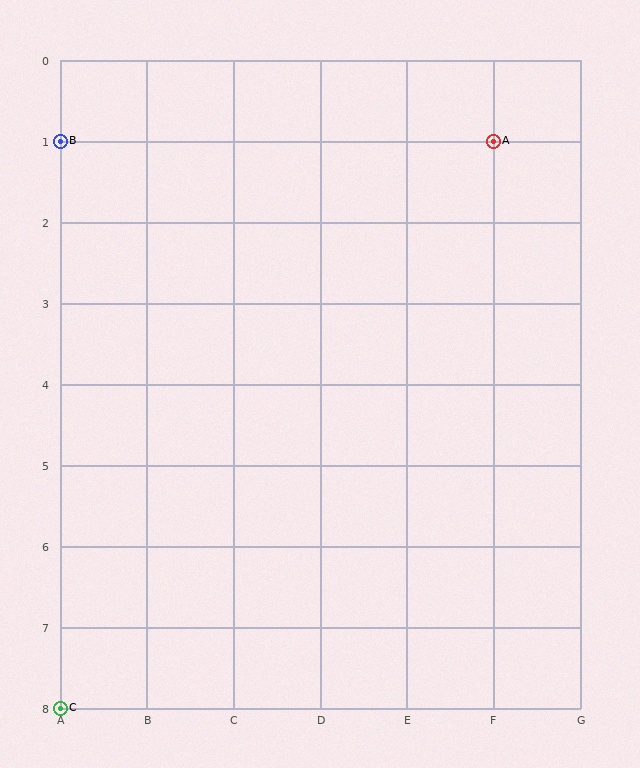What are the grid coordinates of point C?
Point C is at grid coordinates (A, 8).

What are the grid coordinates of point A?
Point A is at grid coordinates (F, 1).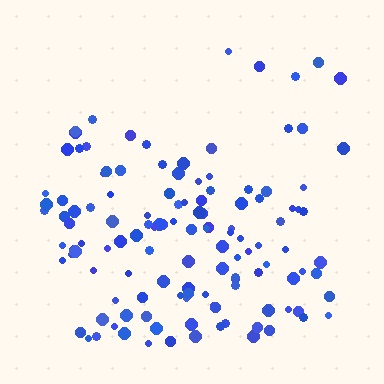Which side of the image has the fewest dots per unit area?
The top.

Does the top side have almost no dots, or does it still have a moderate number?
Still a moderate number, just noticeably fewer than the bottom.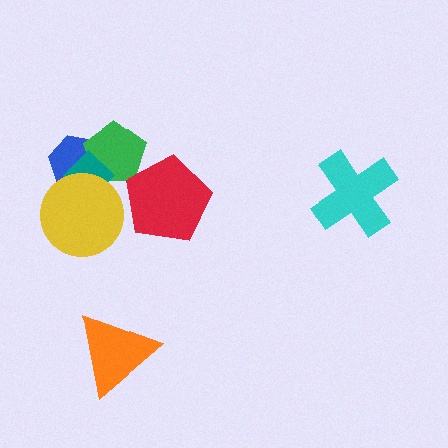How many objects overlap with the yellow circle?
2 objects overlap with the yellow circle.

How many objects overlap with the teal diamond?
3 objects overlap with the teal diamond.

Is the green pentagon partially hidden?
Yes, it is partially covered by another shape.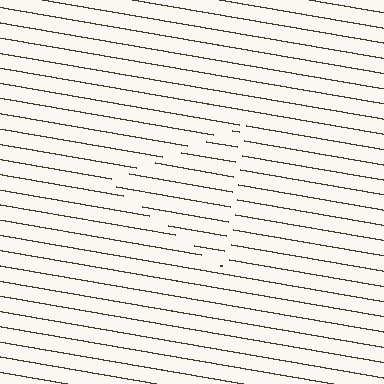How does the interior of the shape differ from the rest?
The interior of the shape contains the same grating, shifted by half a period — the contour is defined by the phase discontinuity where line-ends from the inner and outer gratings abut.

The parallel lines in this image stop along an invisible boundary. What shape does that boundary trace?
An illusory triangle. The interior of the shape contains the same grating, shifted by half a period — the contour is defined by the phase discontinuity where line-ends from the inner and outer gratings abut.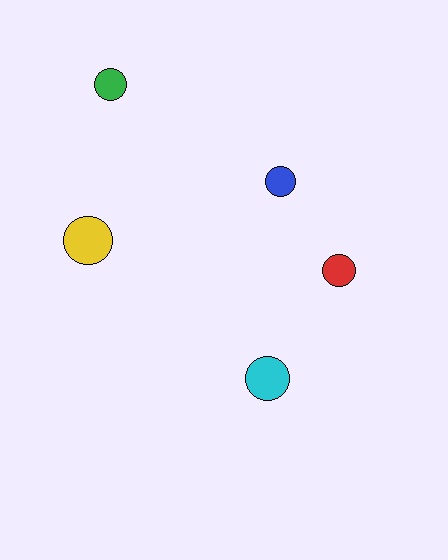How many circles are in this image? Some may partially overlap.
There are 5 circles.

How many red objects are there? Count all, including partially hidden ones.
There is 1 red object.